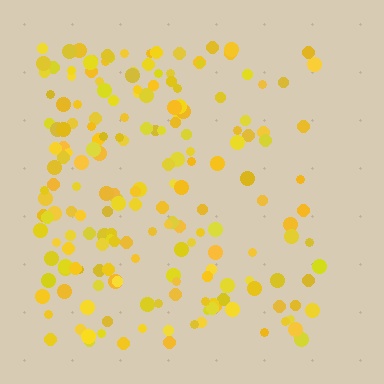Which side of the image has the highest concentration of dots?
The left.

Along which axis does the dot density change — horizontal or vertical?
Horizontal.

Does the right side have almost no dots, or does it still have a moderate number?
Still a moderate number, just noticeably fewer than the left.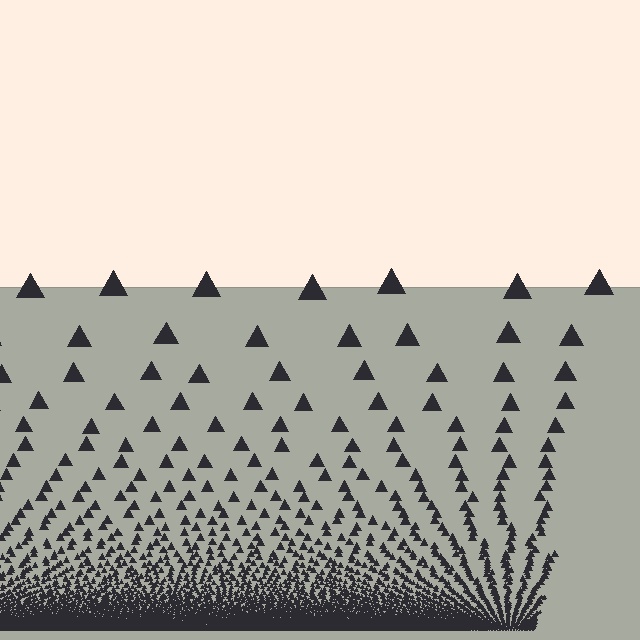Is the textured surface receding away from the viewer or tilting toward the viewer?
The surface appears to tilt toward the viewer. Texture elements get larger and sparser toward the top.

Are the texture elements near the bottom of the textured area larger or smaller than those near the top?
Smaller. The gradient is inverted — elements near the bottom are smaller and denser.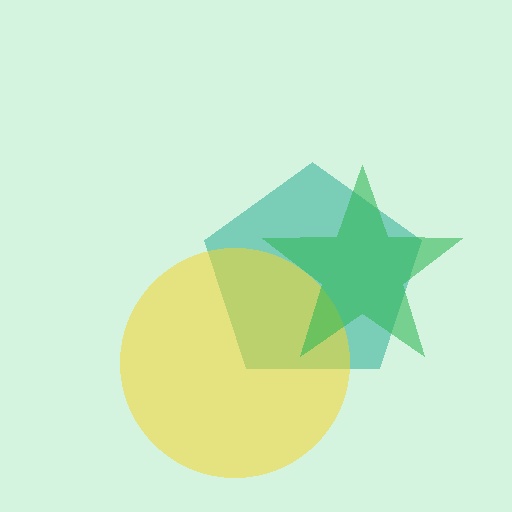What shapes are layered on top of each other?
The layered shapes are: a teal pentagon, a yellow circle, a green star.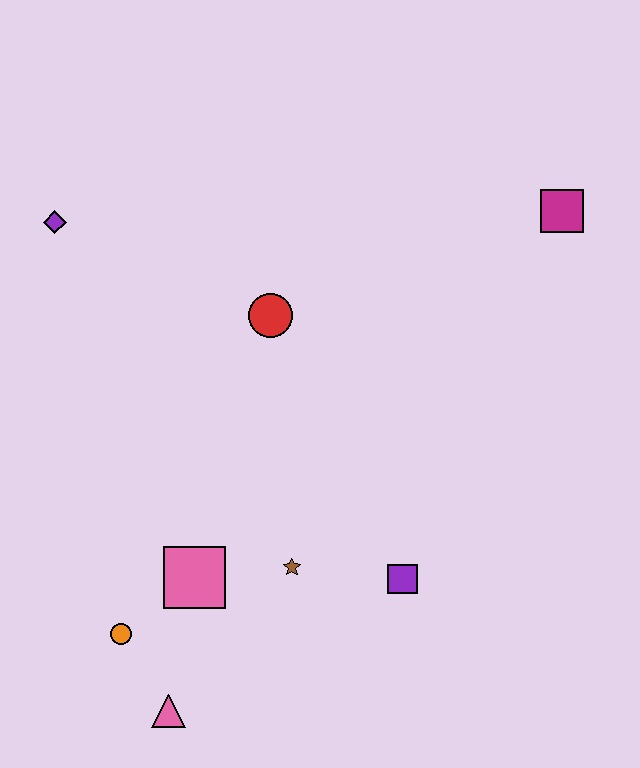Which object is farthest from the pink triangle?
The magenta square is farthest from the pink triangle.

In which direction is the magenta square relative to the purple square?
The magenta square is above the purple square.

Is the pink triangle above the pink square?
No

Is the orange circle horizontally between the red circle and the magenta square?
No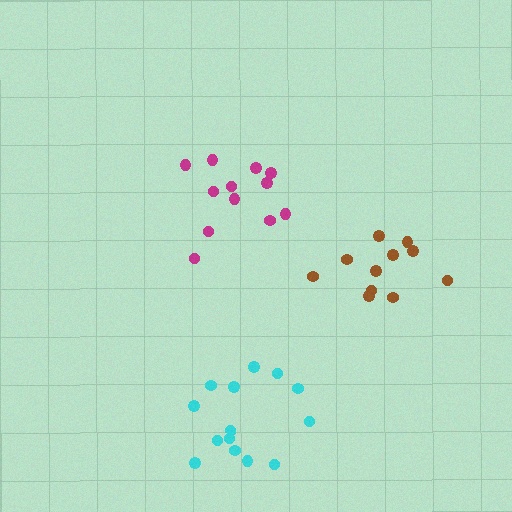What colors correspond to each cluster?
The clusters are colored: magenta, brown, cyan.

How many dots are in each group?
Group 1: 12 dots, Group 2: 11 dots, Group 3: 14 dots (37 total).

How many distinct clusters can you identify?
There are 3 distinct clusters.